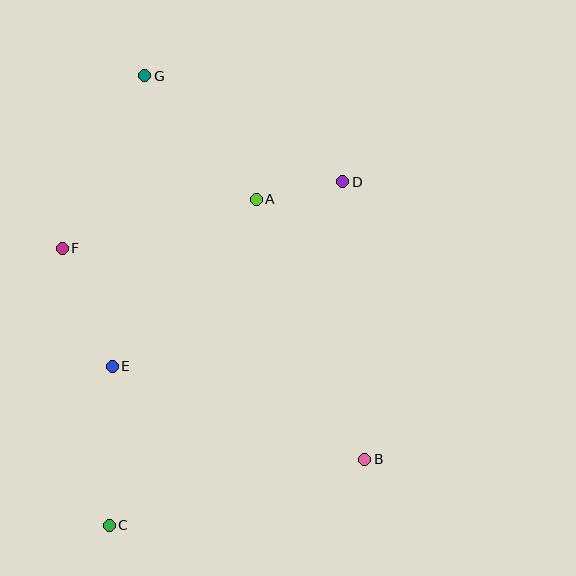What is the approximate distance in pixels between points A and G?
The distance between A and G is approximately 166 pixels.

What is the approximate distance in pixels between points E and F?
The distance between E and F is approximately 128 pixels.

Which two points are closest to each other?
Points A and D are closest to each other.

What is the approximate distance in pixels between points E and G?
The distance between E and G is approximately 292 pixels.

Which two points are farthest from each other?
Points C and G are farthest from each other.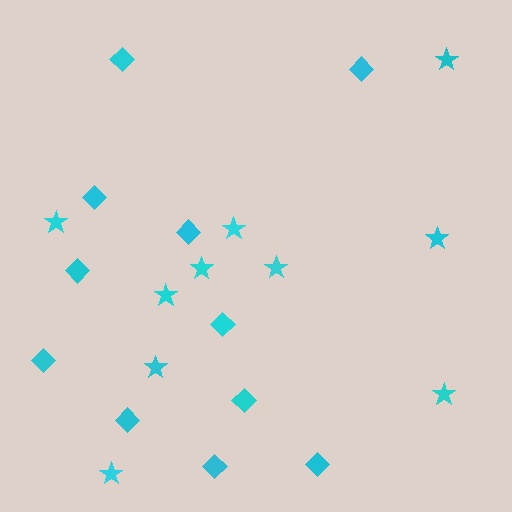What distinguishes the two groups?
There are 2 groups: one group of stars (10) and one group of diamonds (11).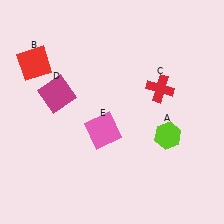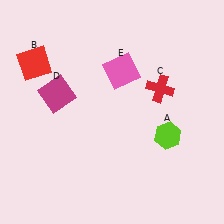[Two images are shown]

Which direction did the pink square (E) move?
The pink square (E) moved up.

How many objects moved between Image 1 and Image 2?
1 object moved between the two images.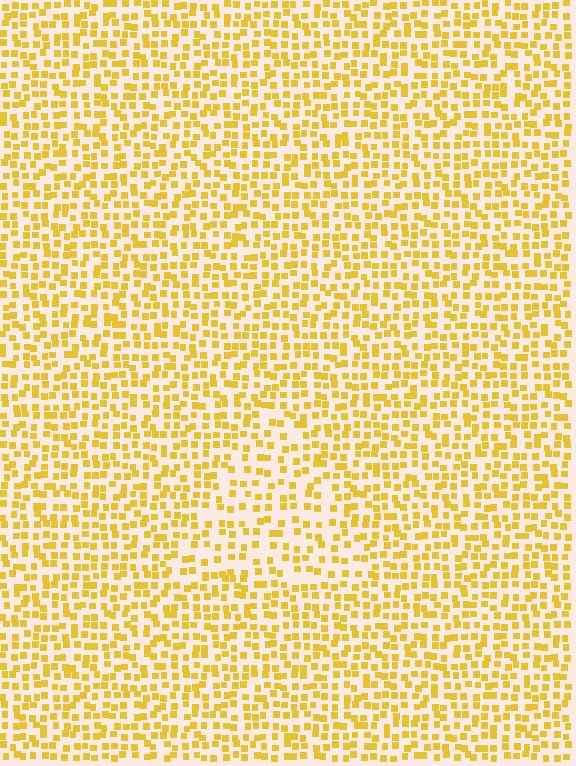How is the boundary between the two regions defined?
The boundary is defined by a change in element density (approximately 1.6x ratio). All elements are the same color, size, and shape.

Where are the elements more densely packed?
The elements are more densely packed outside the triangle boundary.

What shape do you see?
I see a triangle.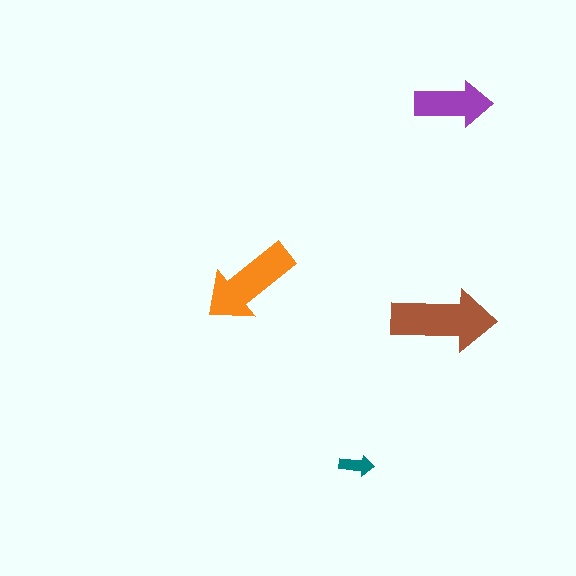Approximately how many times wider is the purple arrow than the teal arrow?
About 2 times wider.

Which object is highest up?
The purple arrow is topmost.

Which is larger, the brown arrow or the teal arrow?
The brown one.